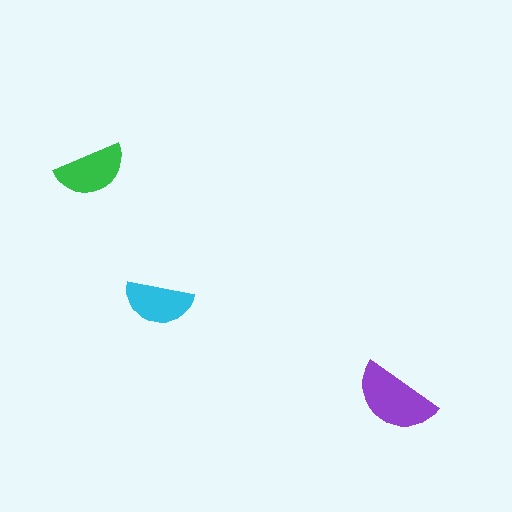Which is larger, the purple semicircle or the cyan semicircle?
The purple one.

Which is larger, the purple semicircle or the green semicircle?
The purple one.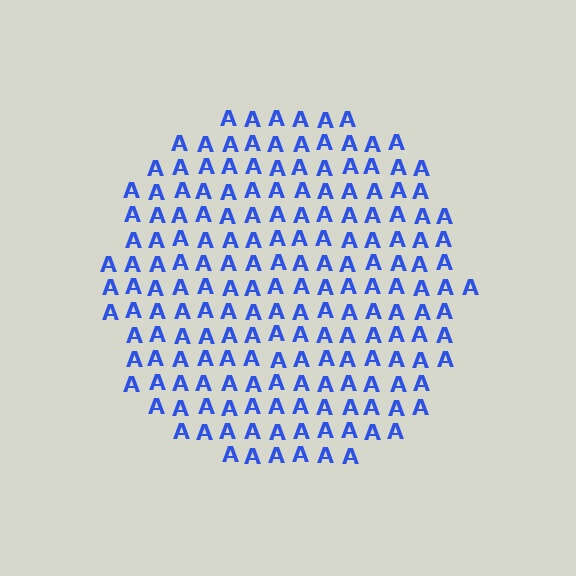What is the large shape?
The large shape is a circle.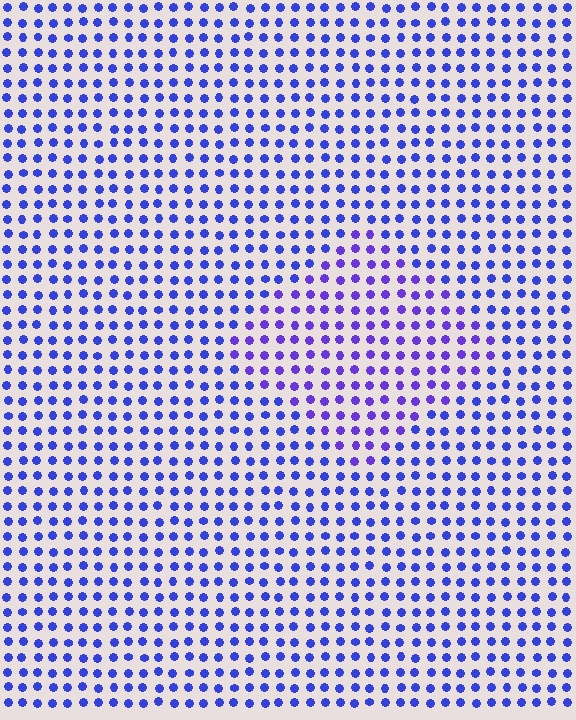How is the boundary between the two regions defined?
The boundary is defined purely by a slight shift in hue (about 23 degrees). Spacing, size, and orientation are identical on both sides.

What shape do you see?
I see a diamond.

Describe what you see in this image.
The image is filled with small blue elements in a uniform arrangement. A diamond-shaped region is visible where the elements are tinted to a slightly different hue, forming a subtle color boundary.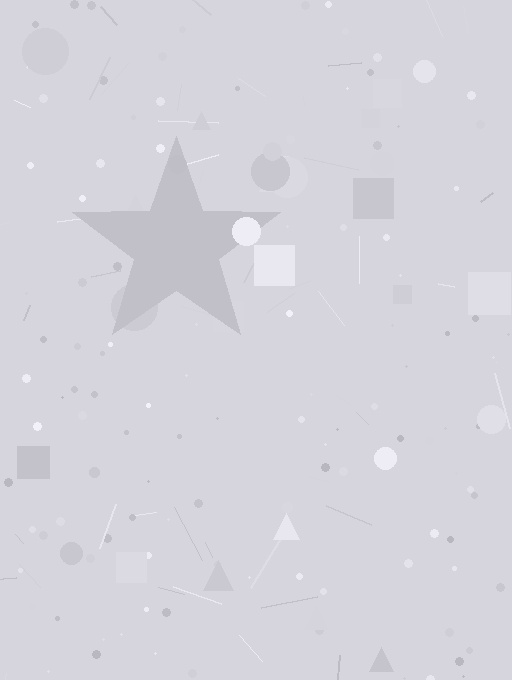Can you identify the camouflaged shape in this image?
The camouflaged shape is a star.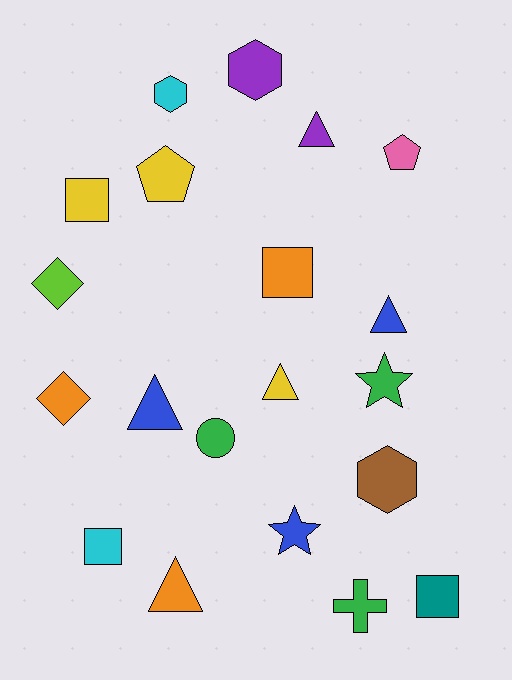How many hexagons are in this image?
There are 3 hexagons.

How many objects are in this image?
There are 20 objects.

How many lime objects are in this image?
There is 1 lime object.